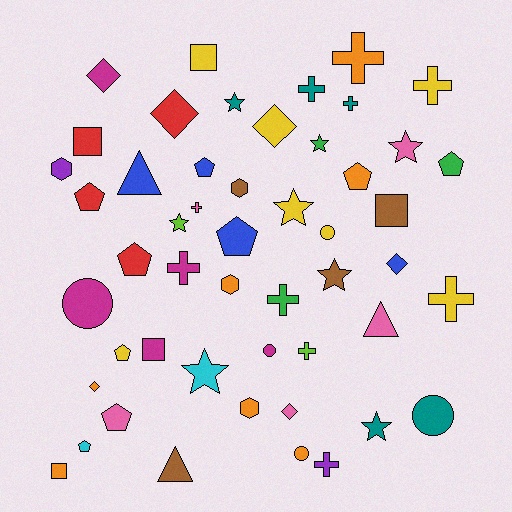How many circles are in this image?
There are 5 circles.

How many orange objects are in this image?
There are 7 orange objects.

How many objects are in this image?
There are 50 objects.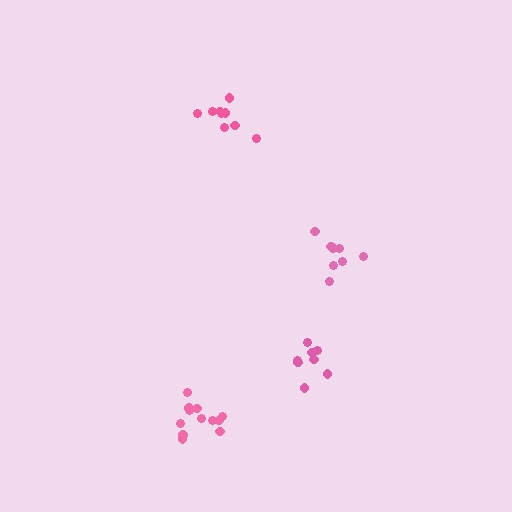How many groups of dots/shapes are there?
There are 4 groups.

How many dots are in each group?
Group 1: 8 dots, Group 2: 9 dots, Group 3: 12 dots, Group 4: 8 dots (37 total).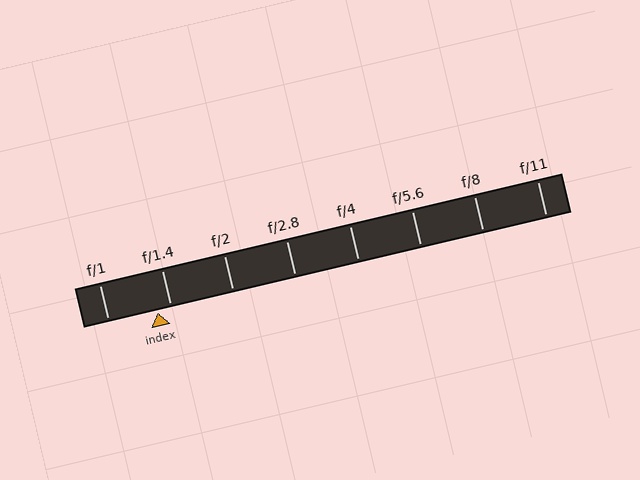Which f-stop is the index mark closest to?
The index mark is closest to f/1.4.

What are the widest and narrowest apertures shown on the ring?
The widest aperture shown is f/1 and the narrowest is f/11.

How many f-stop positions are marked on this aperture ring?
There are 8 f-stop positions marked.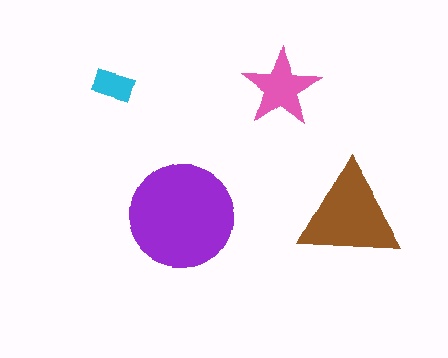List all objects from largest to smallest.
The purple circle, the brown triangle, the pink star, the cyan rectangle.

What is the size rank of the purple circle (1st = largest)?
1st.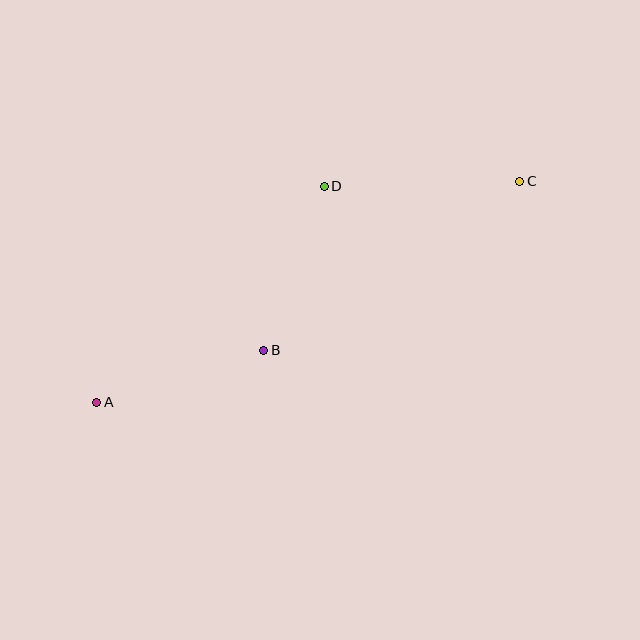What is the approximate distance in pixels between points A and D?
The distance between A and D is approximately 314 pixels.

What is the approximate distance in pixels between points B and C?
The distance between B and C is approximately 307 pixels.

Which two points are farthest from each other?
Points A and C are farthest from each other.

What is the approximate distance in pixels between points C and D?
The distance between C and D is approximately 196 pixels.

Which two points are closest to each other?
Points B and D are closest to each other.